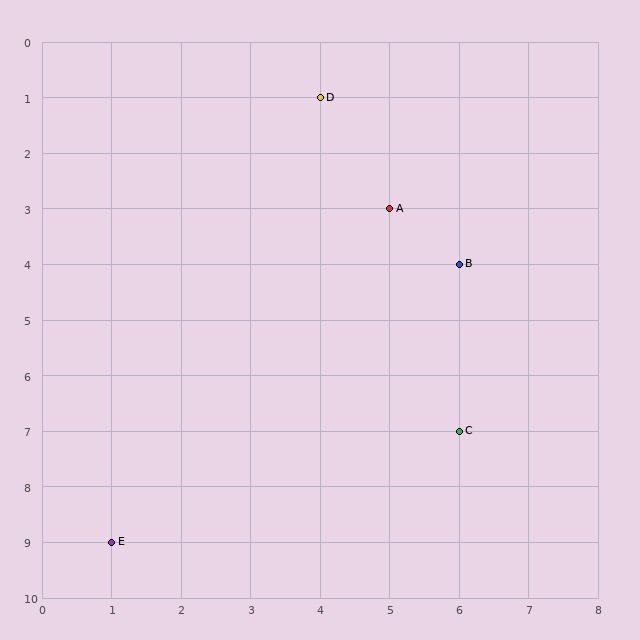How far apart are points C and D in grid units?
Points C and D are 2 columns and 6 rows apart (about 6.3 grid units diagonally).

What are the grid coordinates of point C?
Point C is at grid coordinates (6, 7).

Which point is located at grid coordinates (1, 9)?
Point E is at (1, 9).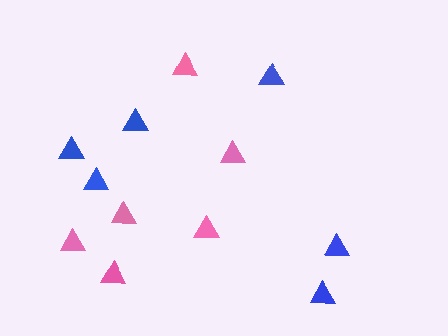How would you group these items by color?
There are 2 groups: one group of blue triangles (6) and one group of pink triangles (6).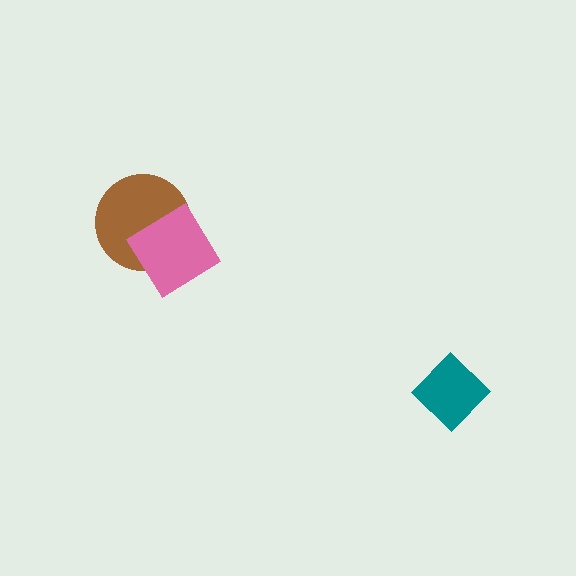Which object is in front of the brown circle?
The pink diamond is in front of the brown circle.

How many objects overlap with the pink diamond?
1 object overlaps with the pink diamond.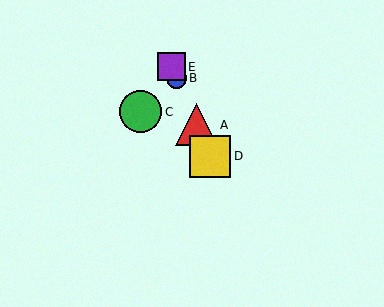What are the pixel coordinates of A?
Object A is at (196, 125).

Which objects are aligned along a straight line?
Objects A, B, D, E are aligned along a straight line.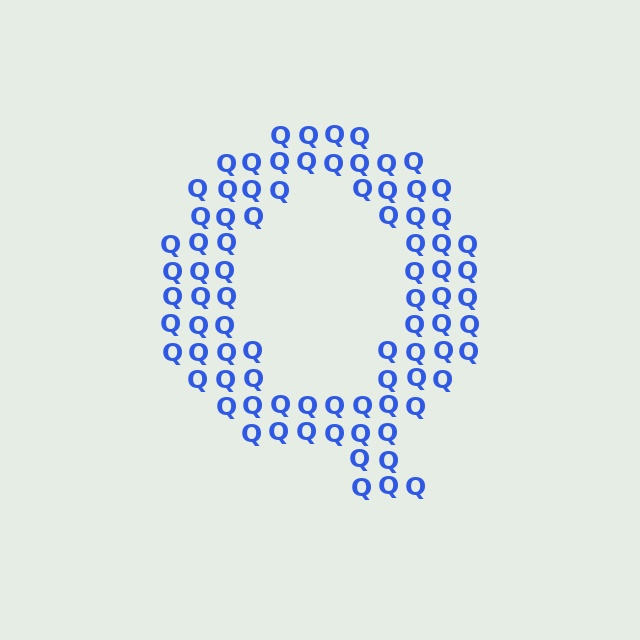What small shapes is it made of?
It is made of small letter Q's.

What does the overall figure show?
The overall figure shows the letter Q.